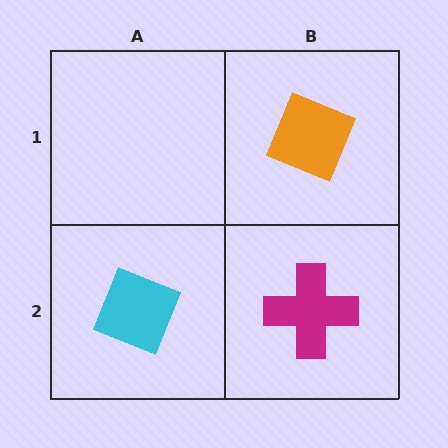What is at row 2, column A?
A cyan diamond.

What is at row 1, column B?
An orange diamond.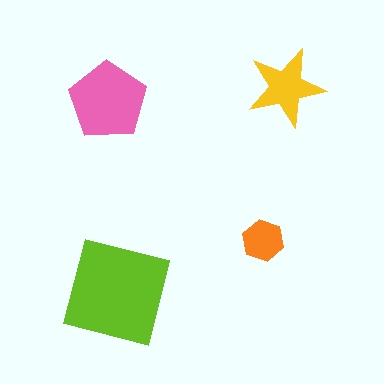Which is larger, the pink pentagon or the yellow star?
The pink pentagon.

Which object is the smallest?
The orange hexagon.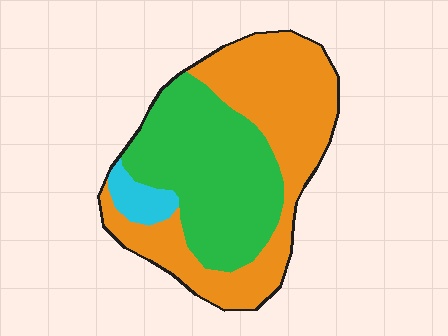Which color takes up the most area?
Orange, at roughly 50%.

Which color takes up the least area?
Cyan, at roughly 5%.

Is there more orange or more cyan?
Orange.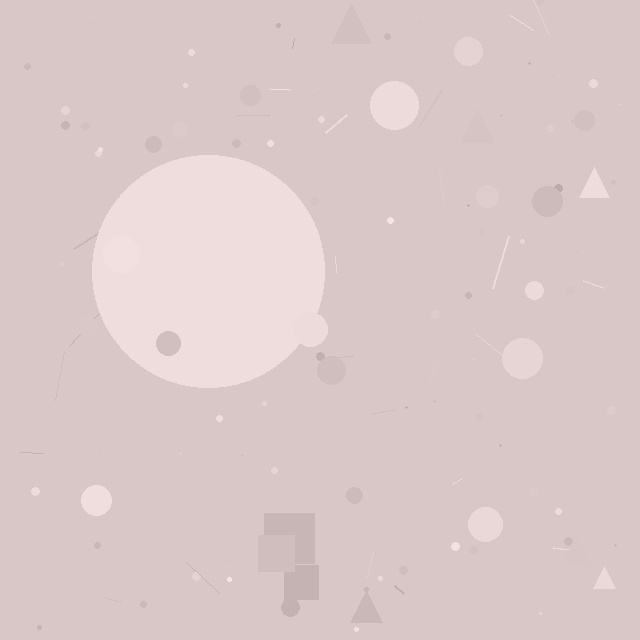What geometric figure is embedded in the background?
A circle is embedded in the background.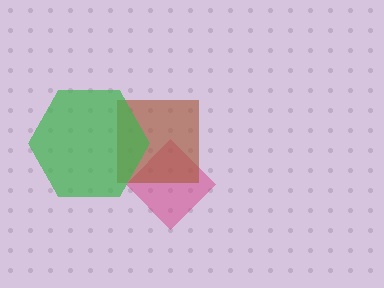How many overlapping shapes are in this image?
There are 3 overlapping shapes in the image.